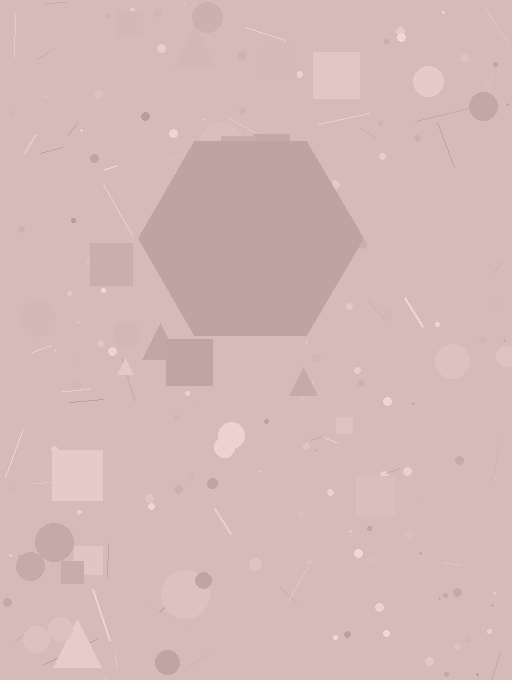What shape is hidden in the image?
A hexagon is hidden in the image.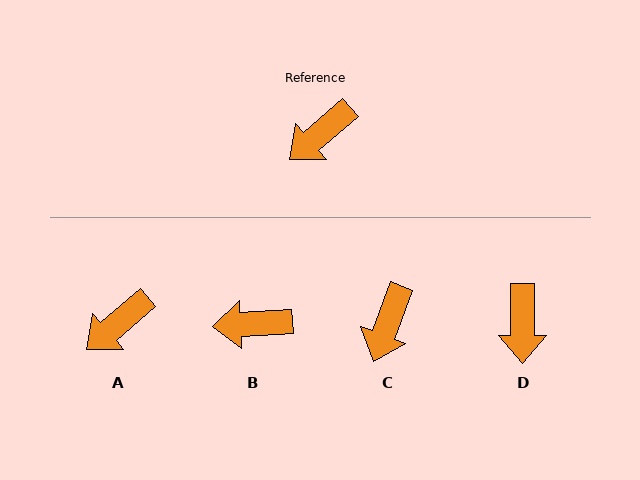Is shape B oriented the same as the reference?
No, it is off by about 37 degrees.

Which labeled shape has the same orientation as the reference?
A.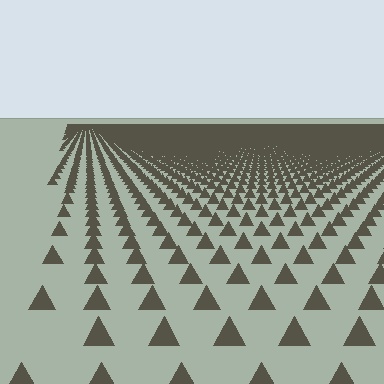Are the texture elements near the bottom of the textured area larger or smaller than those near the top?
Larger. Near the bottom, elements are closer to the viewer and appear at a bigger on-screen size.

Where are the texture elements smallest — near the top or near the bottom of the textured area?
Near the top.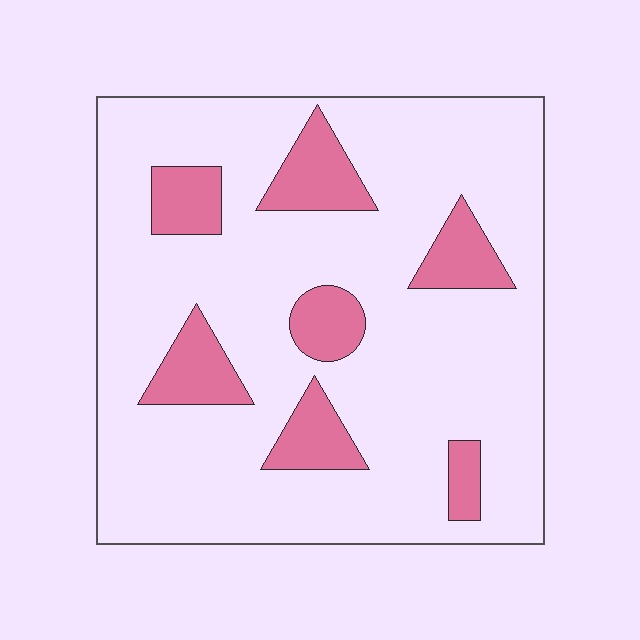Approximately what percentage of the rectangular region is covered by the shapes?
Approximately 20%.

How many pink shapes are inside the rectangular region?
7.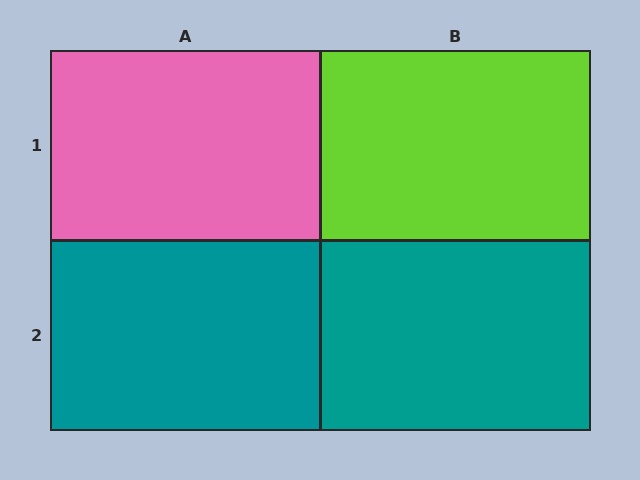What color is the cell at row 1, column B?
Lime.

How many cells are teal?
2 cells are teal.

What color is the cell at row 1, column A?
Pink.